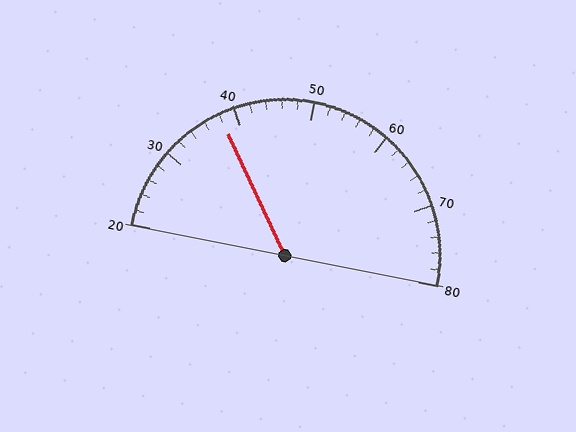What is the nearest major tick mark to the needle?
The nearest major tick mark is 40.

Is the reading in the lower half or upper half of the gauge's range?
The reading is in the lower half of the range (20 to 80).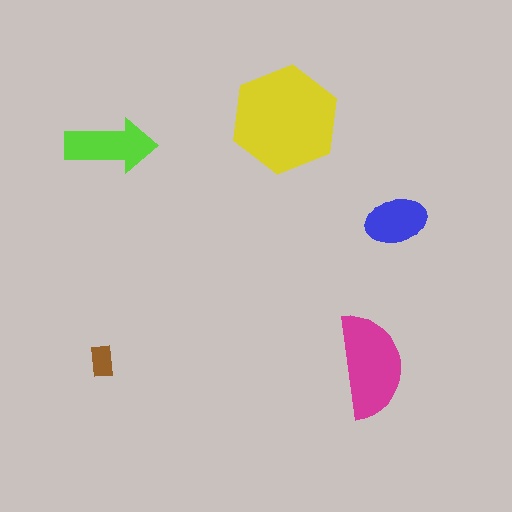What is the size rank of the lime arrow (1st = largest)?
3rd.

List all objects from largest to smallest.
The yellow hexagon, the magenta semicircle, the lime arrow, the blue ellipse, the brown rectangle.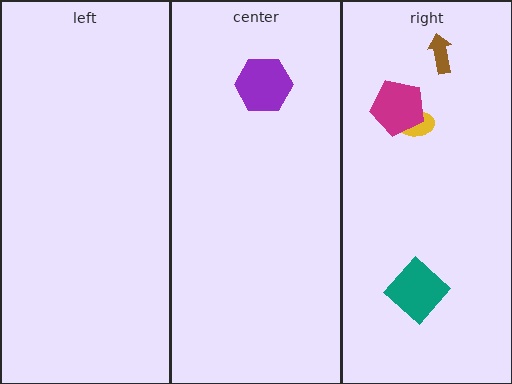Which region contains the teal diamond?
The right region.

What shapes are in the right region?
The teal diamond, the yellow ellipse, the brown arrow, the magenta pentagon.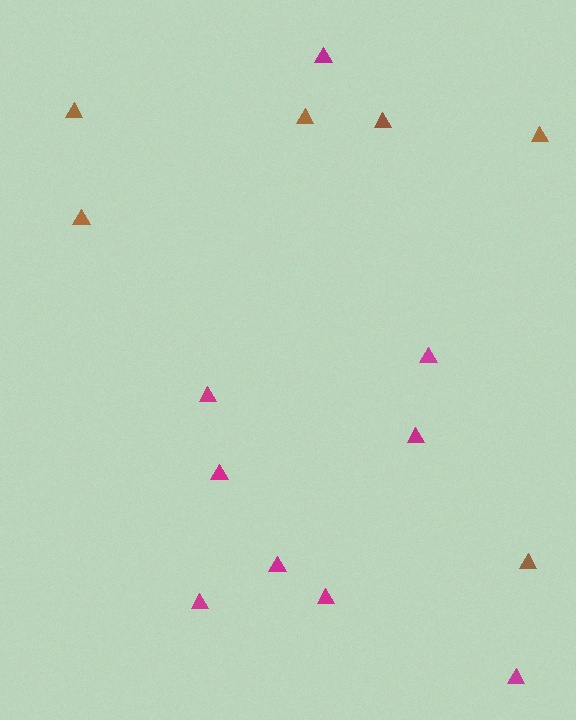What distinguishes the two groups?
There are 2 groups: one group of magenta triangles (9) and one group of brown triangles (6).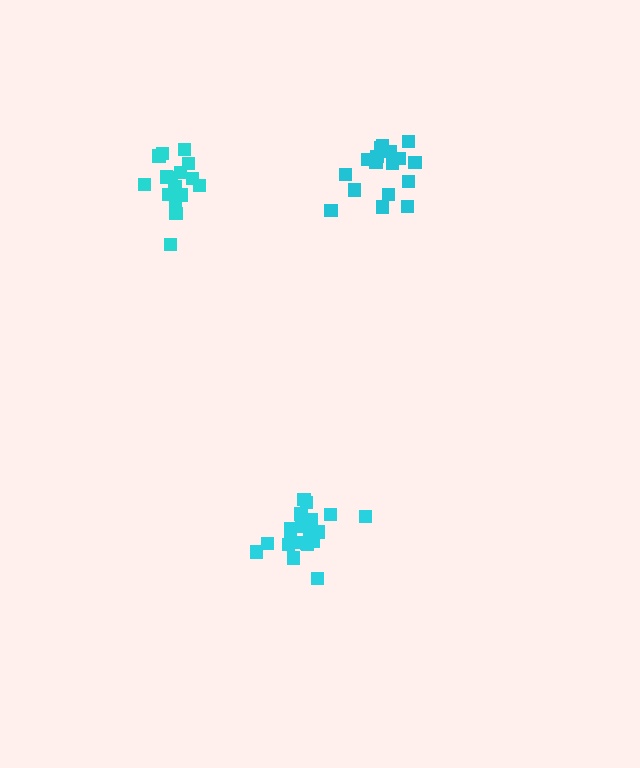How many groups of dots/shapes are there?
There are 3 groups.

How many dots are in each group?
Group 1: 20 dots, Group 2: 16 dots, Group 3: 18 dots (54 total).